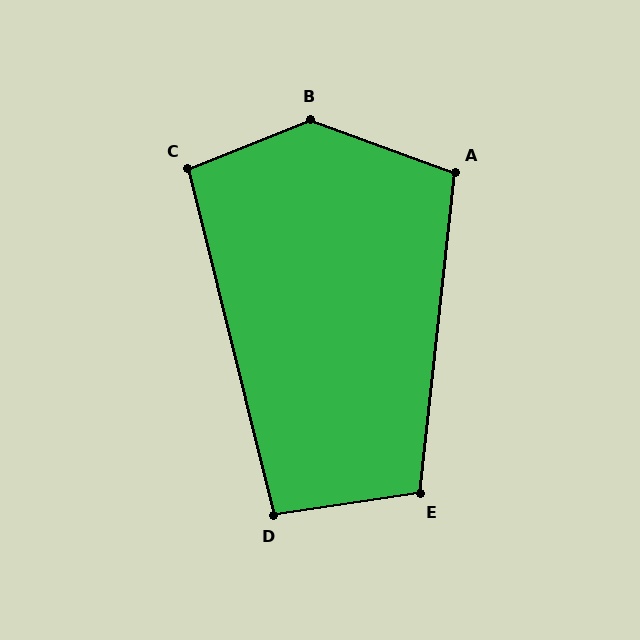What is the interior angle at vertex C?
Approximately 98 degrees (obtuse).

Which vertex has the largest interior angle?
B, at approximately 138 degrees.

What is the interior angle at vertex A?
Approximately 104 degrees (obtuse).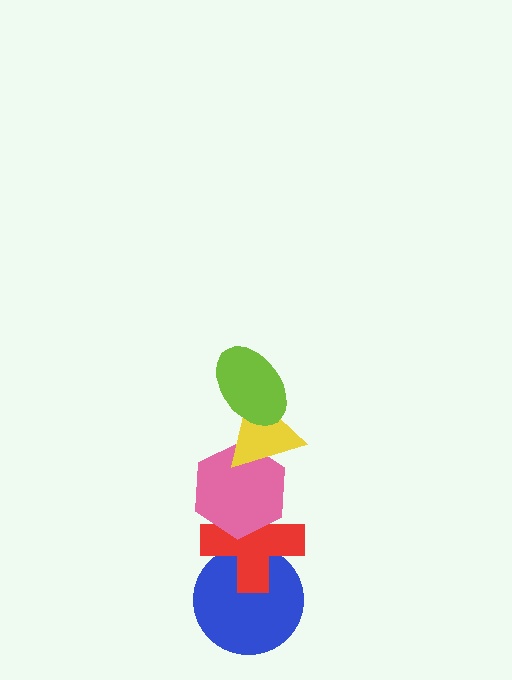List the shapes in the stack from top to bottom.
From top to bottom: the lime ellipse, the yellow triangle, the pink hexagon, the red cross, the blue circle.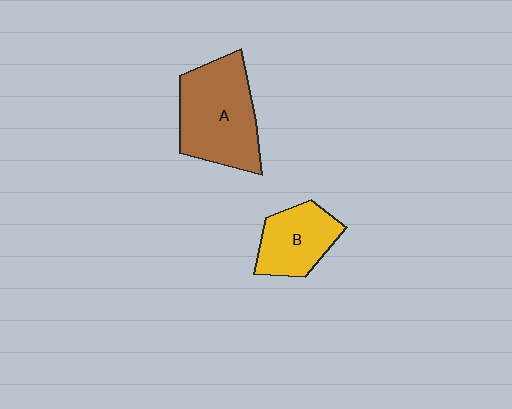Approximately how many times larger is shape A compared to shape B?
Approximately 1.6 times.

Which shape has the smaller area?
Shape B (yellow).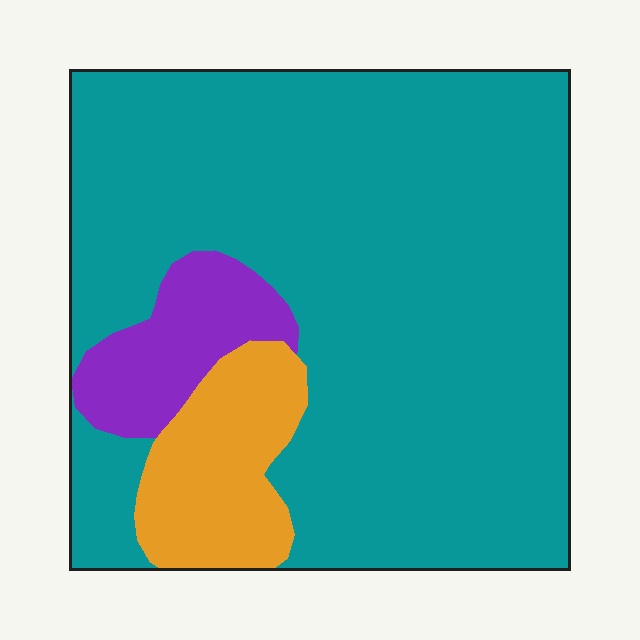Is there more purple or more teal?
Teal.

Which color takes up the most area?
Teal, at roughly 80%.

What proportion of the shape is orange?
Orange covers 11% of the shape.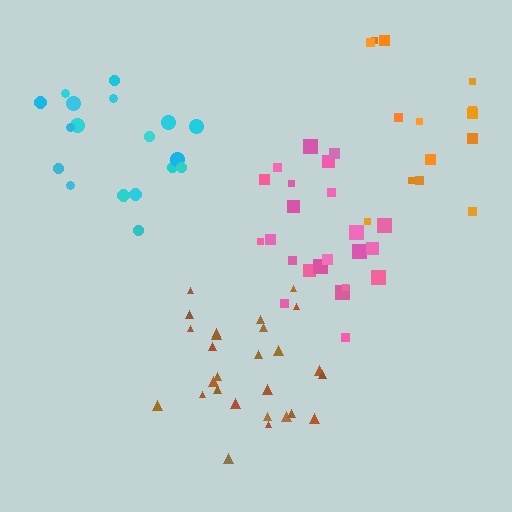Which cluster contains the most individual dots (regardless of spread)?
Brown (27).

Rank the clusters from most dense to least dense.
pink, brown, cyan, orange.